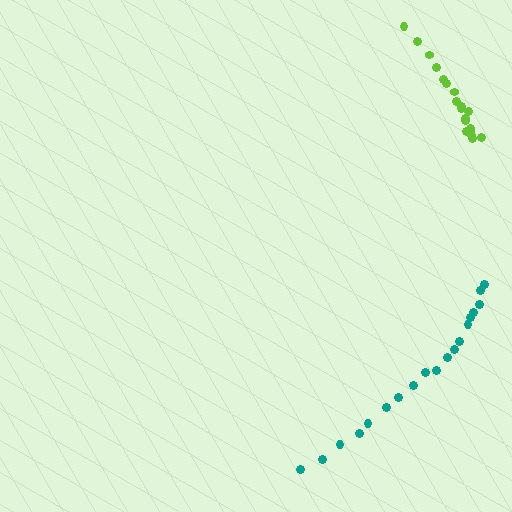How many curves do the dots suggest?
There are 2 distinct paths.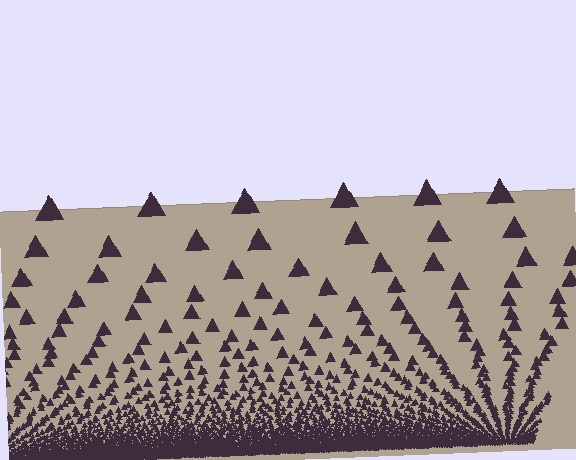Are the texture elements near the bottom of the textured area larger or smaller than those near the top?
Smaller. The gradient is inverted — elements near the bottom are smaller and denser.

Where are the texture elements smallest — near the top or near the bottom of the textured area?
Near the bottom.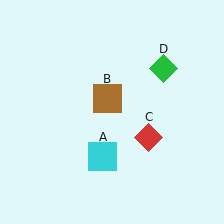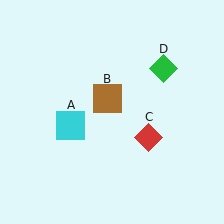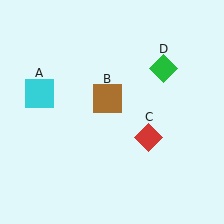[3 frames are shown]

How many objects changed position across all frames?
1 object changed position: cyan square (object A).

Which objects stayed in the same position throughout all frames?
Brown square (object B) and red diamond (object C) and green diamond (object D) remained stationary.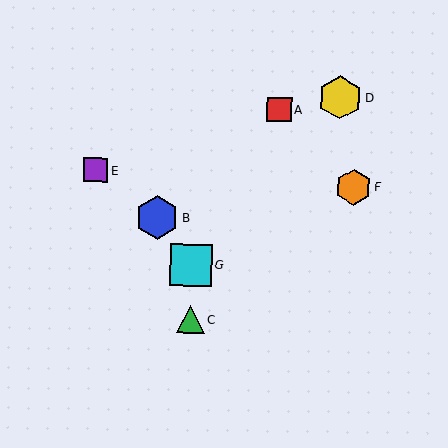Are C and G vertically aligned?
Yes, both are at x≈190.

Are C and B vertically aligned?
No, C is at x≈190 and B is at x≈157.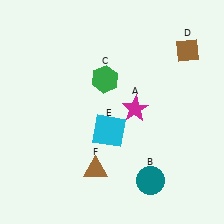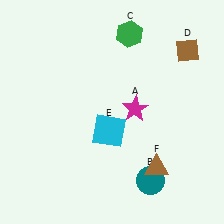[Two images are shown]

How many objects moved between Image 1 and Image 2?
2 objects moved between the two images.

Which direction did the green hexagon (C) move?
The green hexagon (C) moved up.